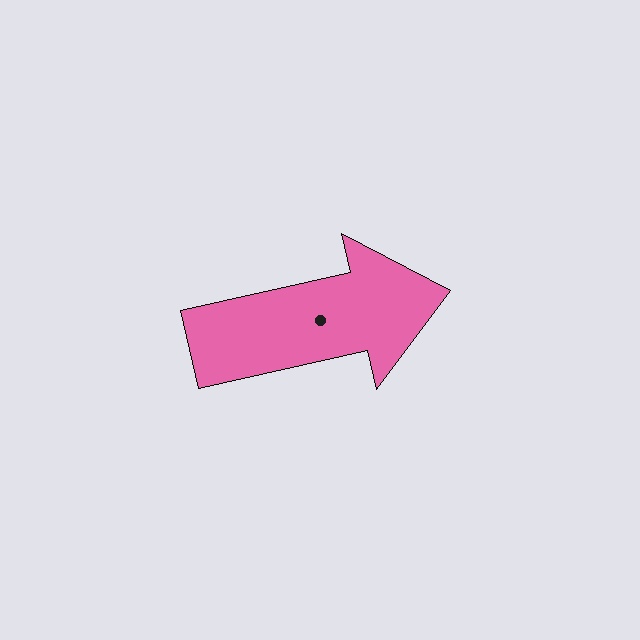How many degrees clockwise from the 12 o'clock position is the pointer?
Approximately 77 degrees.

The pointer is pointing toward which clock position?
Roughly 3 o'clock.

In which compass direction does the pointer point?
East.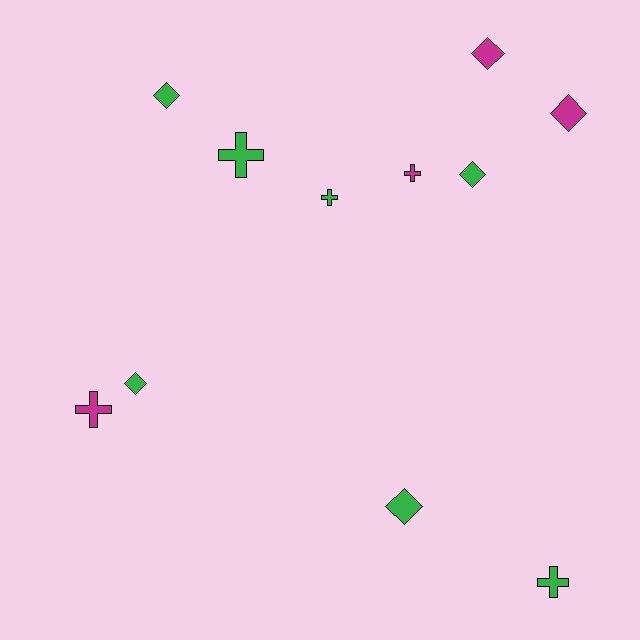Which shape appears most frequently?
Diamond, with 6 objects.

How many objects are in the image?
There are 11 objects.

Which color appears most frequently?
Green, with 7 objects.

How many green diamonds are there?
There are 4 green diamonds.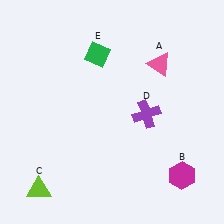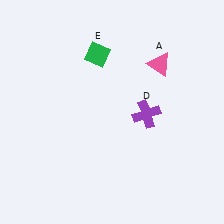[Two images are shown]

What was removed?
The magenta hexagon (B), the lime triangle (C) were removed in Image 2.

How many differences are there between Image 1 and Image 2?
There are 2 differences between the two images.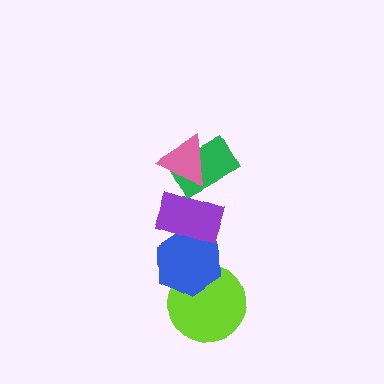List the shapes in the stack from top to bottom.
From top to bottom: the pink triangle, the green rectangle, the purple rectangle, the blue hexagon, the lime circle.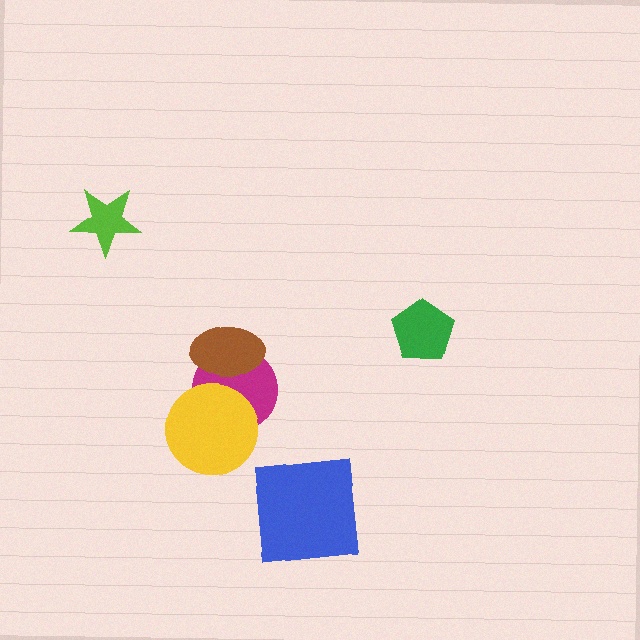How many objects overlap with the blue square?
0 objects overlap with the blue square.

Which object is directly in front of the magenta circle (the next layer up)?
The yellow circle is directly in front of the magenta circle.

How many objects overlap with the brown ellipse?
1 object overlaps with the brown ellipse.